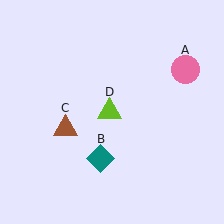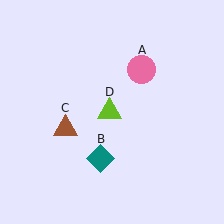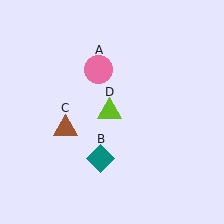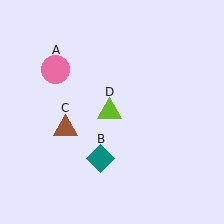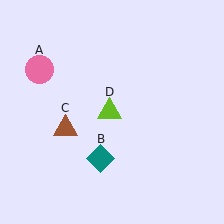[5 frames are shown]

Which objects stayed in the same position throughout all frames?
Teal diamond (object B) and brown triangle (object C) and lime triangle (object D) remained stationary.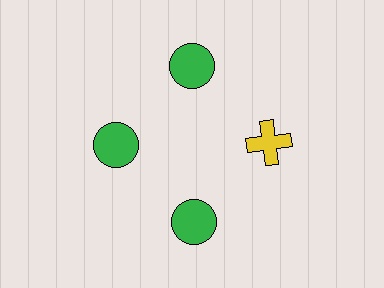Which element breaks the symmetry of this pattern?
The yellow cross at roughly the 3 o'clock position breaks the symmetry. All other shapes are green circles.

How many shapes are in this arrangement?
There are 4 shapes arranged in a ring pattern.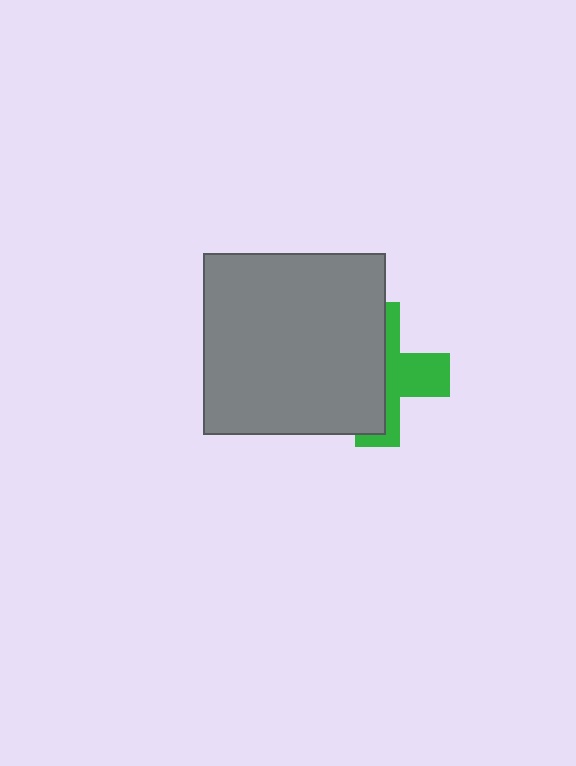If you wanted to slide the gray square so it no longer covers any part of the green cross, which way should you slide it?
Slide it left — that is the most direct way to separate the two shapes.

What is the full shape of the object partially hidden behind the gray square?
The partially hidden object is a green cross.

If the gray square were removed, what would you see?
You would see the complete green cross.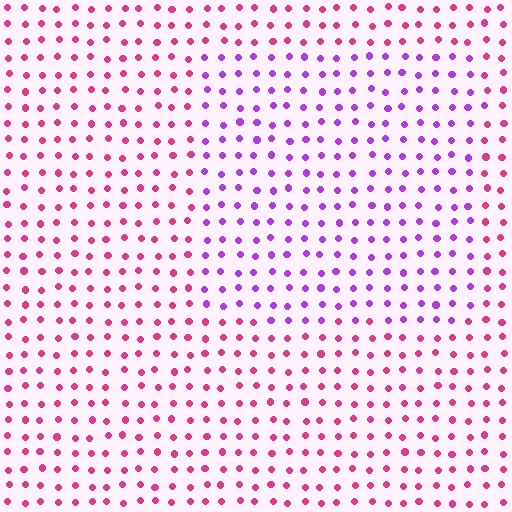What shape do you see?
I see a rectangle.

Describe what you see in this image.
The image is filled with small magenta elements in a uniform arrangement. A rectangle-shaped region is visible where the elements are tinted to a slightly different hue, forming a subtle color boundary.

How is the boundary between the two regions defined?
The boundary is defined purely by a slight shift in hue (about 43 degrees). Spacing, size, and orientation are identical on both sides.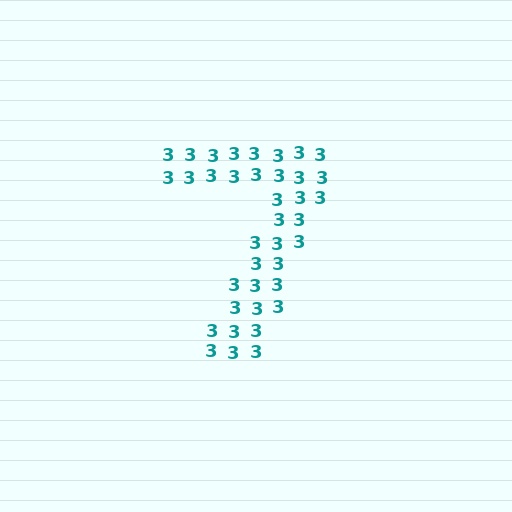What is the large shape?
The large shape is the digit 7.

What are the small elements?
The small elements are digit 3's.